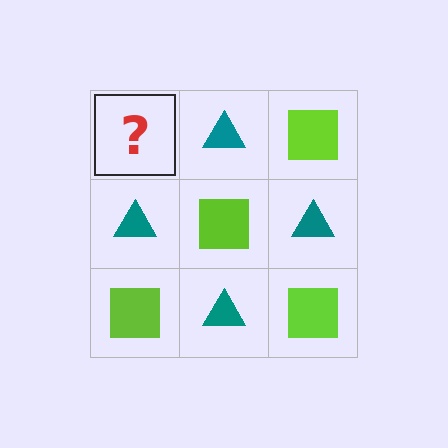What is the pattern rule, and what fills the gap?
The rule is that it alternates lime square and teal triangle in a checkerboard pattern. The gap should be filled with a lime square.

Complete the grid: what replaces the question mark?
The question mark should be replaced with a lime square.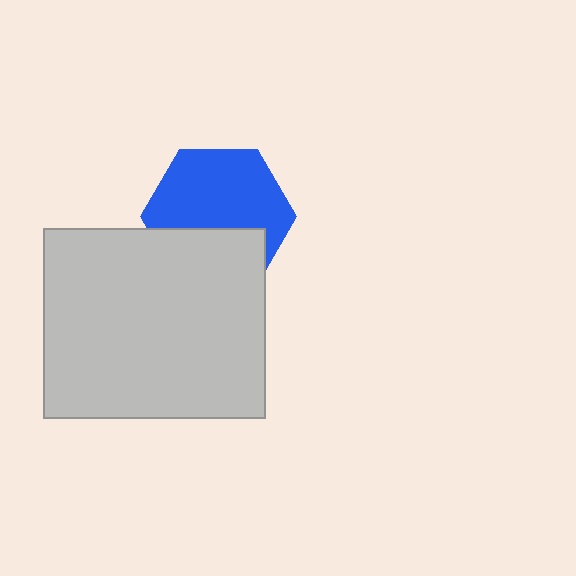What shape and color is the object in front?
The object in front is a light gray rectangle.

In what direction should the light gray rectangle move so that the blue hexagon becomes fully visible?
The light gray rectangle should move down. That is the shortest direction to clear the overlap and leave the blue hexagon fully visible.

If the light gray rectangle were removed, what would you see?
You would see the complete blue hexagon.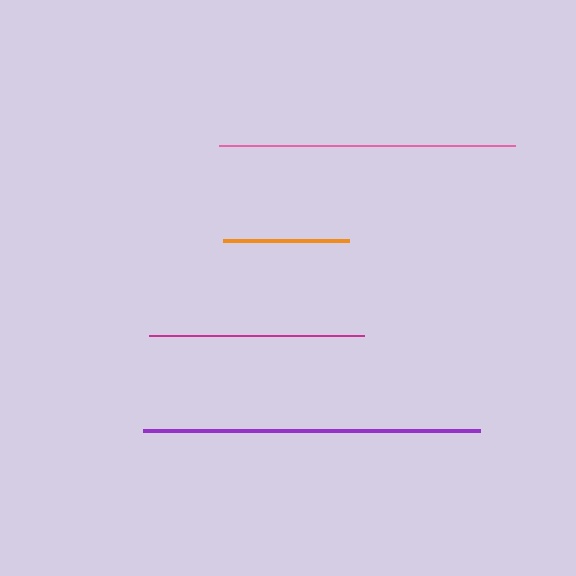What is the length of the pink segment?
The pink segment is approximately 296 pixels long.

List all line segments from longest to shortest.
From longest to shortest: purple, pink, magenta, orange.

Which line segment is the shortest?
The orange line is the shortest at approximately 126 pixels.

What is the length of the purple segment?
The purple segment is approximately 336 pixels long.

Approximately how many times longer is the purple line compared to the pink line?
The purple line is approximately 1.1 times the length of the pink line.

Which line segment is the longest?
The purple line is the longest at approximately 336 pixels.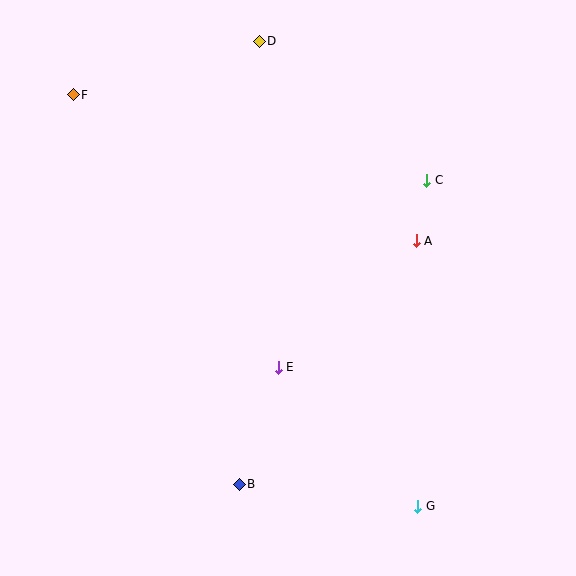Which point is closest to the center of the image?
Point E at (278, 367) is closest to the center.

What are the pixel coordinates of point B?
Point B is at (239, 484).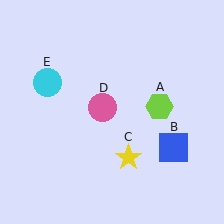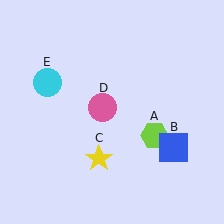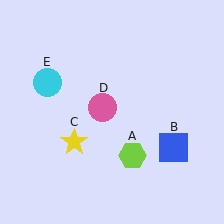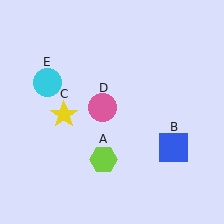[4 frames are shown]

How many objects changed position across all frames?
2 objects changed position: lime hexagon (object A), yellow star (object C).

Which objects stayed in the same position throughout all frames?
Blue square (object B) and pink circle (object D) and cyan circle (object E) remained stationary.